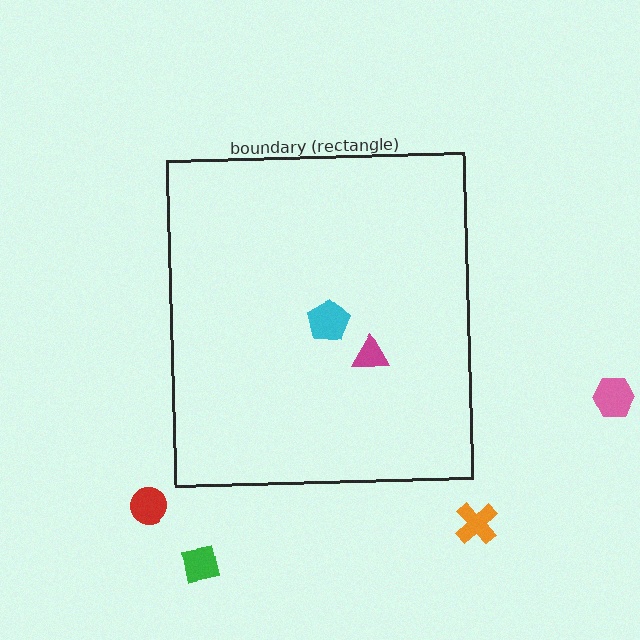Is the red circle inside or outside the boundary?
Outside.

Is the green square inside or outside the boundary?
Outside.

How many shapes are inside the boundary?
2 inside, 4 outside.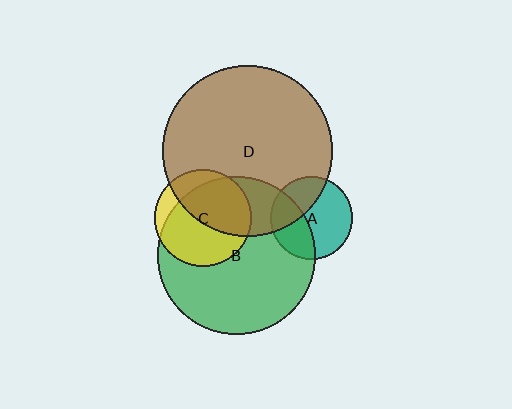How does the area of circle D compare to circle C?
Approximately 3.1 times.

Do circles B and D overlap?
Yes.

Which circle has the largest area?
Circle D (brown).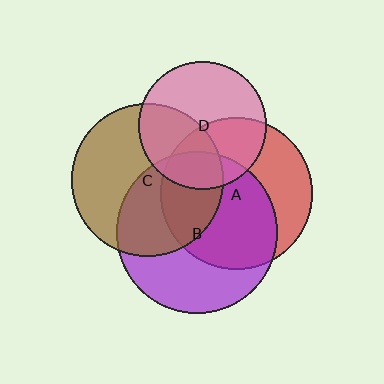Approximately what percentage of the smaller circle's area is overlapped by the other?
Approximately 40%.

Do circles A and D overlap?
Yes.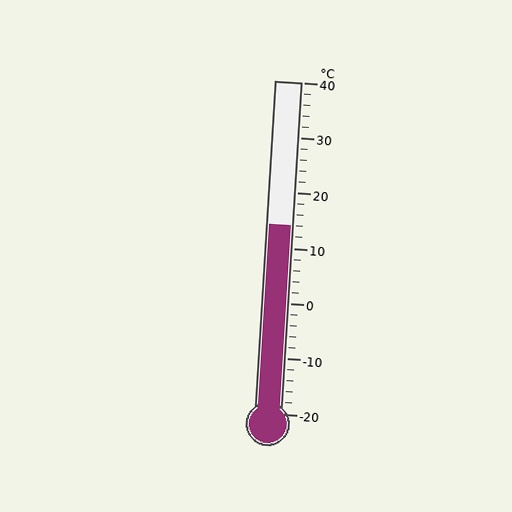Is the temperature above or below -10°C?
The temperature is above -10°C.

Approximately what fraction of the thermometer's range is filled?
The thermometer is filled to approximately 55% of its range.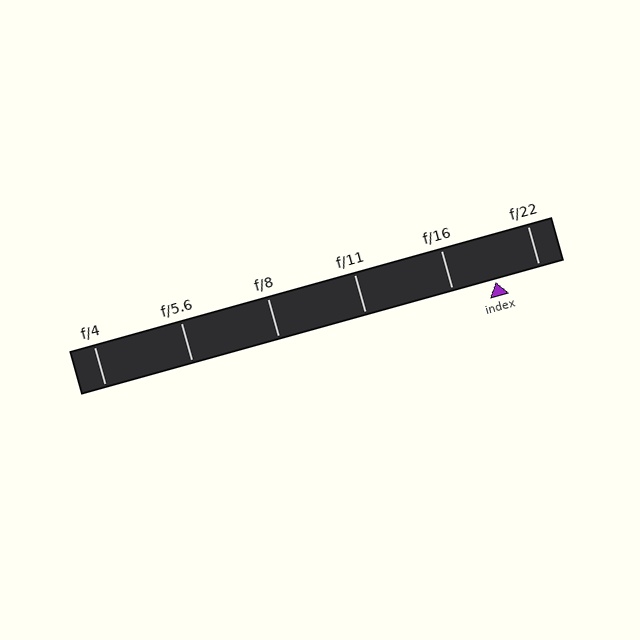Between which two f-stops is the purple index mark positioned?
The index mark is between f/16 and f/22.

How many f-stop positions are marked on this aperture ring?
There are 6 f-stop positions marked.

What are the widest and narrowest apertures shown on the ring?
The widest aperture shown is f/4 and the narrowest is f/22.